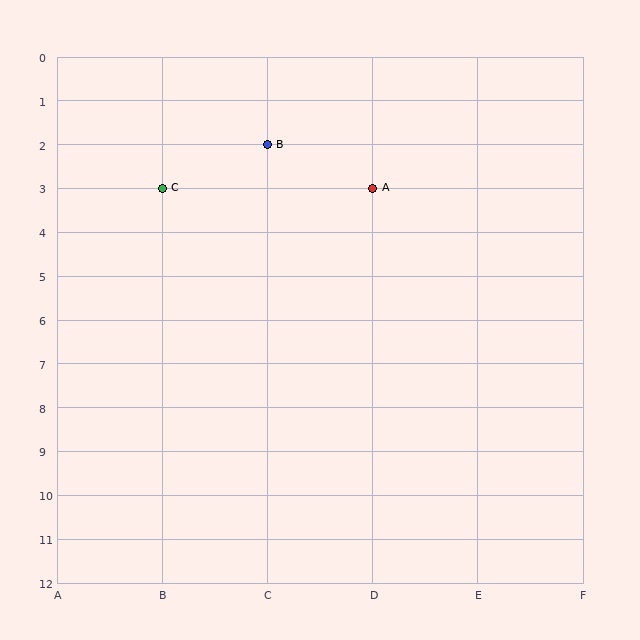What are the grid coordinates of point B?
Point B is at grid coordinates (C, 2).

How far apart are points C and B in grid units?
Points C and B are 1 column and 1 row apart (about 1.4 grid units diagonally).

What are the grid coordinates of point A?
Point A is at grid coordinates (D, 3).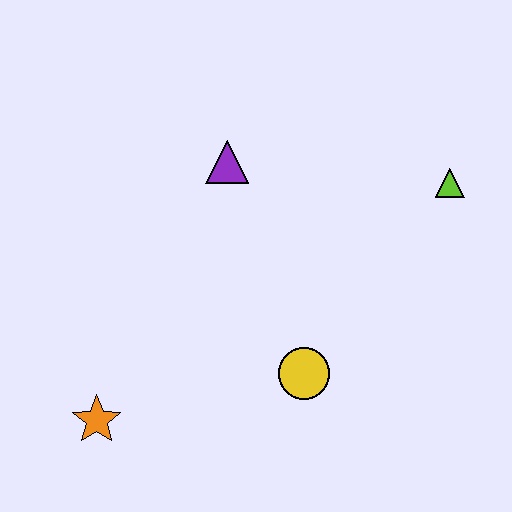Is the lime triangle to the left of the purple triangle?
No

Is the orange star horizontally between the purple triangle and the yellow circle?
No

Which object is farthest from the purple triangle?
The orange star is farthest from the purple triangle.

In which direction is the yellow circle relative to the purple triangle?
The yellow circle is below the purple triangle.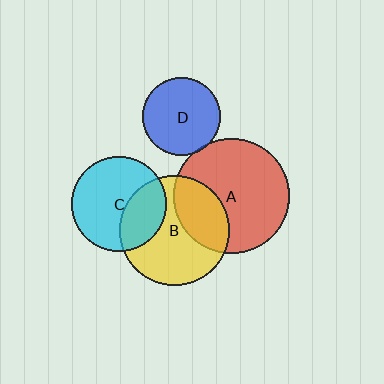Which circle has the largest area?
Circle A (red).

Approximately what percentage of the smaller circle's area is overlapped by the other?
Approximately 35%.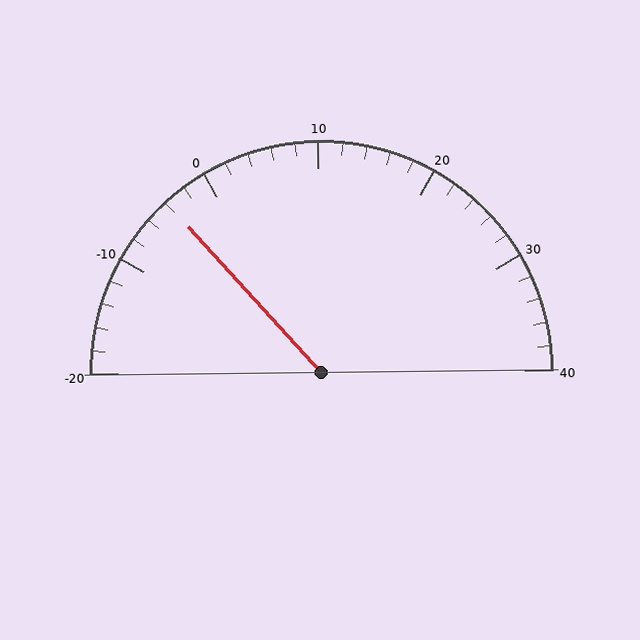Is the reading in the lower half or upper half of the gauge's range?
The reading is in the lower half of the range (-20 to 40).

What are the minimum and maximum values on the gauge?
The gauge ranges from -20 to 40.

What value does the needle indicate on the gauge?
The needle indicates approximately -4.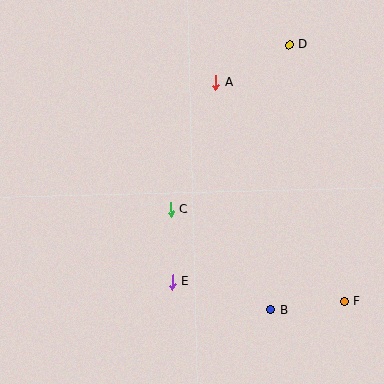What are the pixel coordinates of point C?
Point C is at (171, 209).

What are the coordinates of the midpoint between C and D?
The midpoint between C and D is at (230, 127).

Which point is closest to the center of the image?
Point C at (171, 209) is closest to the center.